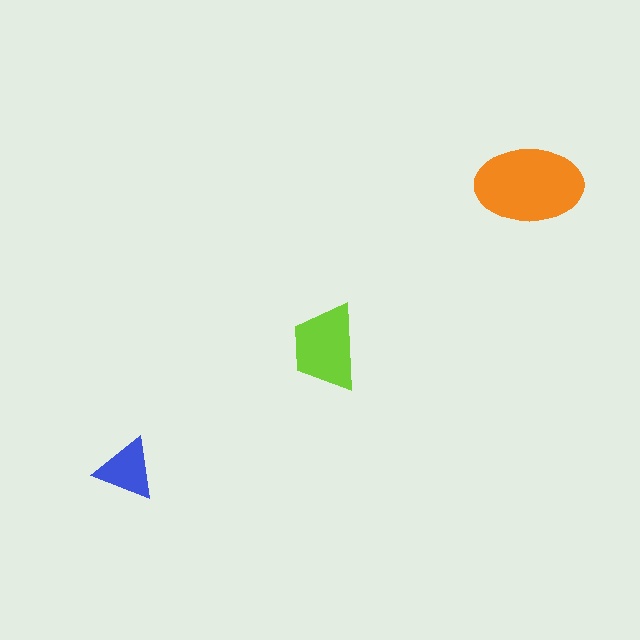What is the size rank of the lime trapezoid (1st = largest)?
2nd.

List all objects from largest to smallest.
The orange ellipse, the lime trapezoid, the blue triangle.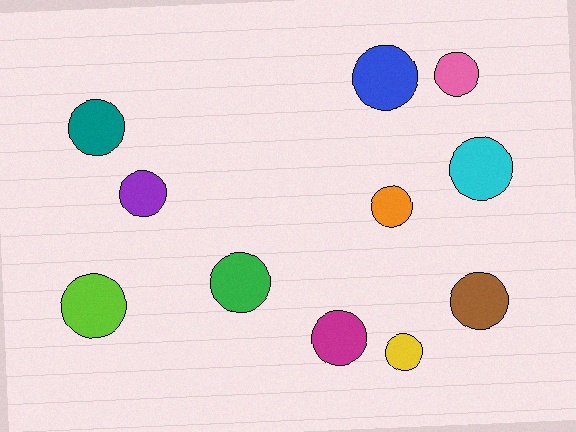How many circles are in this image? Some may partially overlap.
There are 11 circles.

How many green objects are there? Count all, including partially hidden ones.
There is 1 green object.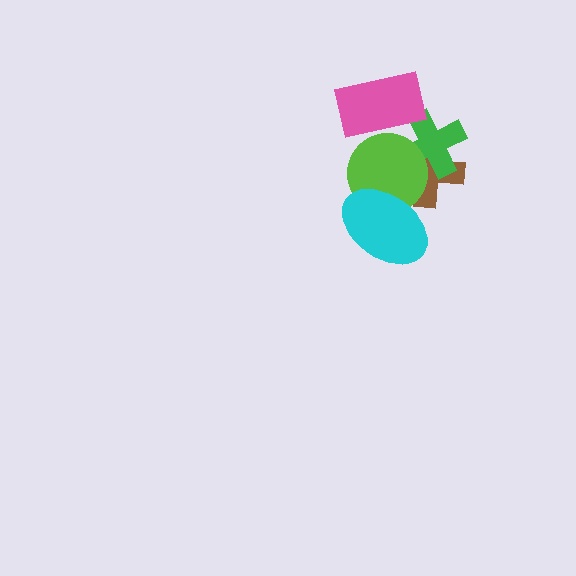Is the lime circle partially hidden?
Yes, it is partially covered by another shape.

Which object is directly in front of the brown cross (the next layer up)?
The green cross is directly in front of the brown cross.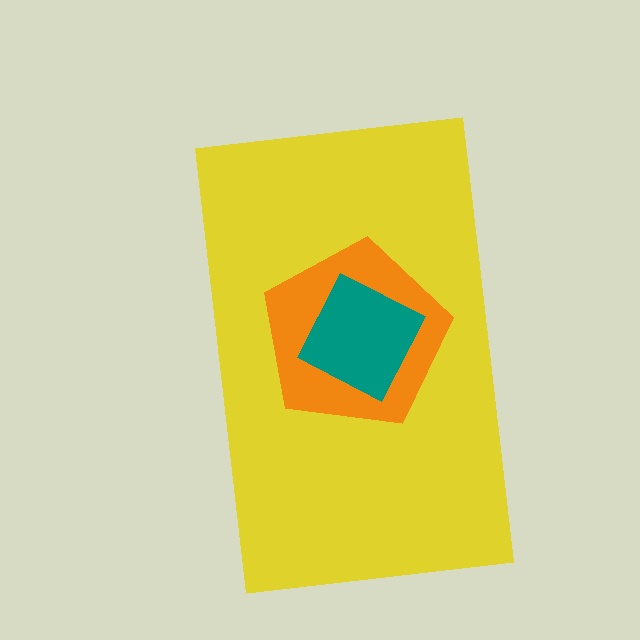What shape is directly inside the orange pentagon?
The teal diamond.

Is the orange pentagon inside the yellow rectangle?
Yes.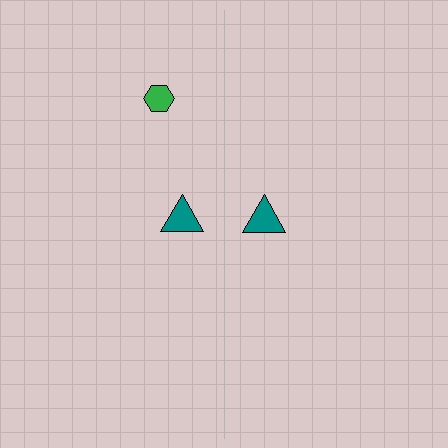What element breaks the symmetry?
A green hexagon is missing from the right side.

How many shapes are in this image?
There are 3 shapes in this image.